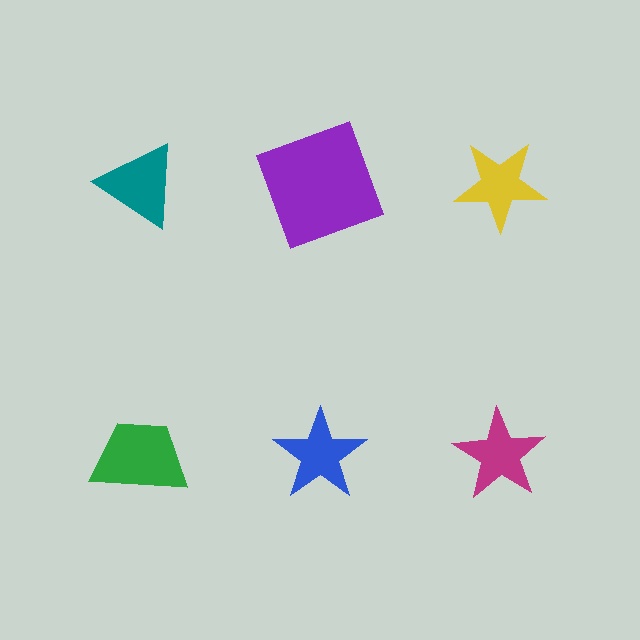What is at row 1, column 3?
A yellow star.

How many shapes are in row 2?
3 shapes.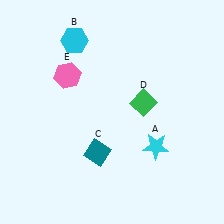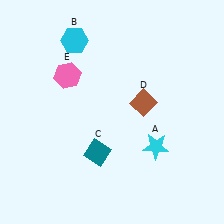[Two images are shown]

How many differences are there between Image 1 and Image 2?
There is 1 difference between the two images.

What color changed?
The diamond (D) changed from green in Image 1 to brown in Image 2.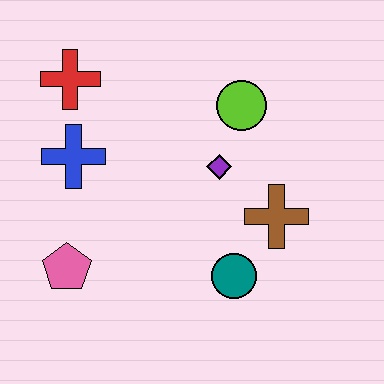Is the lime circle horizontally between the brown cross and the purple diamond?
Yes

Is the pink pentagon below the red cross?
Yes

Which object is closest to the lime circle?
The purple diamond is closest to the lime circle.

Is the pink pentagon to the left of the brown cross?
Yes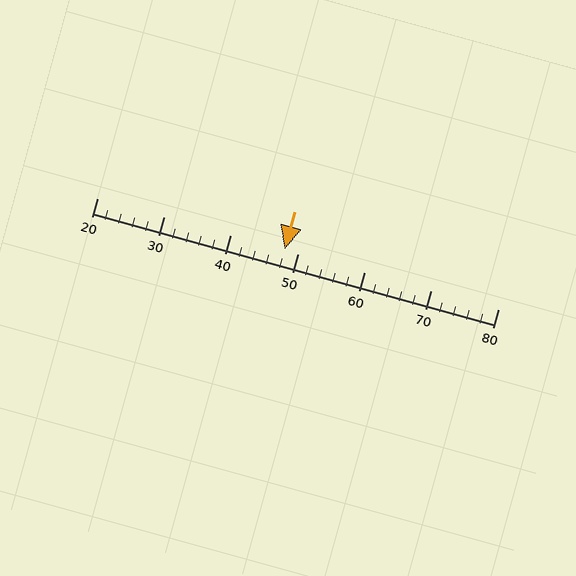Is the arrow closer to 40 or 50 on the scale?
The arrow is closer to 50.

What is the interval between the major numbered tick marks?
The major tick marks are spaced 10 units apart.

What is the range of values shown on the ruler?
The ruler shows values from 20 to 80.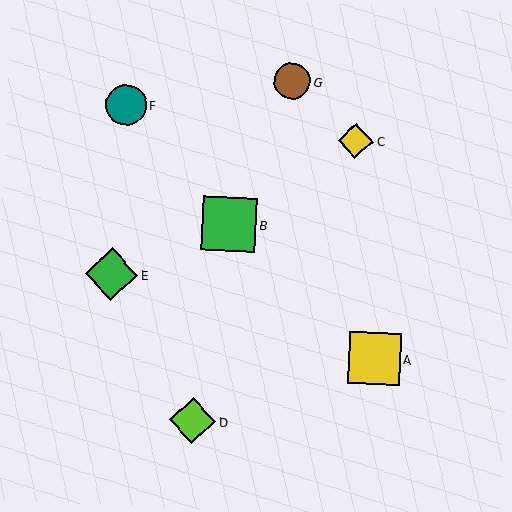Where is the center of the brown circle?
The center of the brown circle is at (292, 81).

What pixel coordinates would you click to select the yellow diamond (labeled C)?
Click at (356, 141) to select the yellow diamond C.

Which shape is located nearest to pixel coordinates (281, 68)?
The brown circle (labeled G) at (292, 81) is nearest to that location.